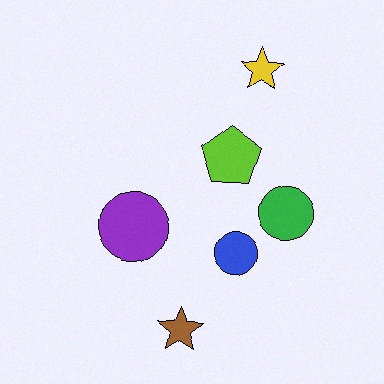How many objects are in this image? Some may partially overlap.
There are 6 objects.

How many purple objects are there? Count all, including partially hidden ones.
There is 1 purple object.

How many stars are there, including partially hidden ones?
There are 2 stars.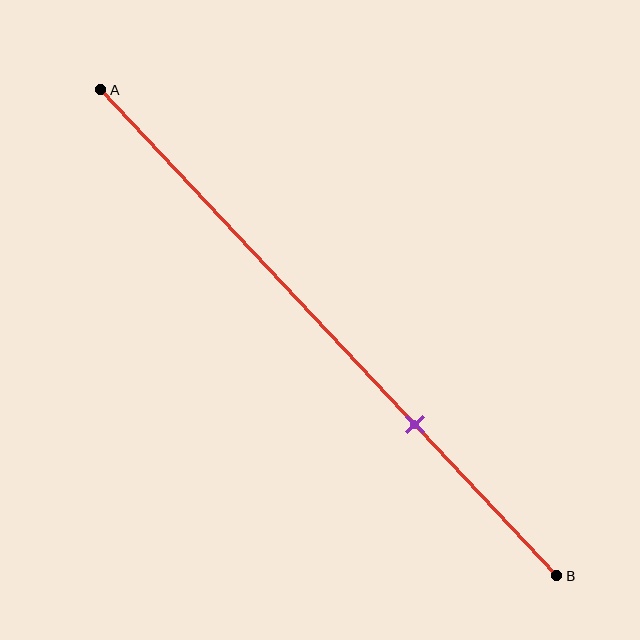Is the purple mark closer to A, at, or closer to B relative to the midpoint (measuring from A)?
The purple mark is closer to point B than the midpoint of segment AB.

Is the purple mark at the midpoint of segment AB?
No, the mark is at about 70% from A, not at the 50% midpoint.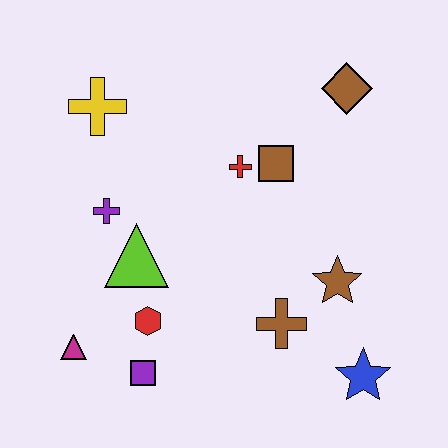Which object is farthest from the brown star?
The yellow cross is farthest from the brown star.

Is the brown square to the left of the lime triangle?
No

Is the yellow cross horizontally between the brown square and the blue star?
No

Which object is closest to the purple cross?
The lime triangle is closest to the purple cross.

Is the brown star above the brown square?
No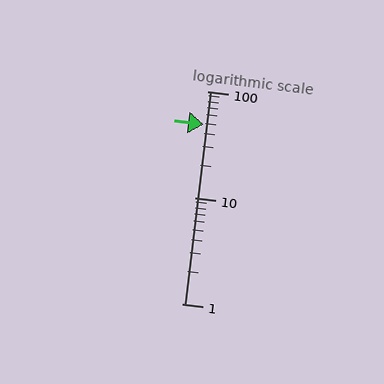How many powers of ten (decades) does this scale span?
The scale spans 2 decades, from 1 to 100.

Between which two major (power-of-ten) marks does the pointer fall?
The pointer is between 10 and 100.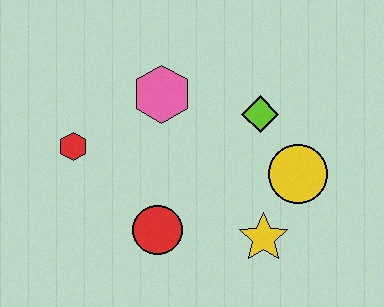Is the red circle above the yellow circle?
No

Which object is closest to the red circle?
The yellow star is closest to the red circle.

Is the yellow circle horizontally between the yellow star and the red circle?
No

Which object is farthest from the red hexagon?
The yellow circle is farthest from the red hexagon.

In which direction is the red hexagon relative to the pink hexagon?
The red hexagon is to the left of the pink hexagon.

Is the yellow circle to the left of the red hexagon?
No